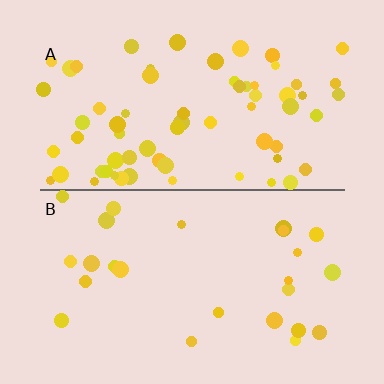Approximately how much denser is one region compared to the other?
Approximately 2.7× — region A over region B.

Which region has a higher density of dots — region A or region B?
A (the top).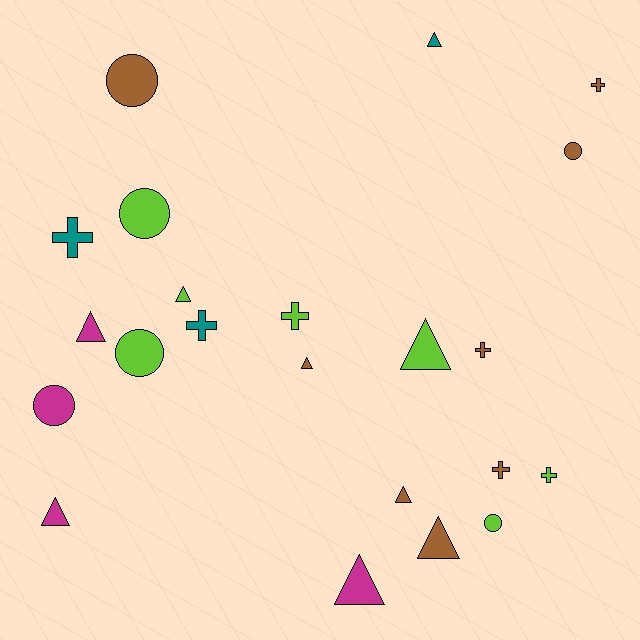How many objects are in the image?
There are 22 objects.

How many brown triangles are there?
There are 3 brown triangles.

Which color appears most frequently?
Brown, with 8 objects.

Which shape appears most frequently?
Triangle, with 9 objects.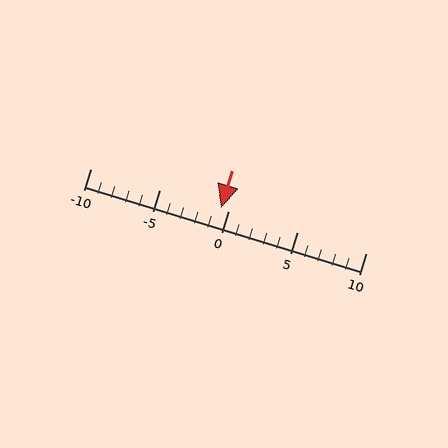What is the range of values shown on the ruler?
The ruler shows values from -10 to 10.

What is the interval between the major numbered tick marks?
The major tick marks are spaced 5 units apart.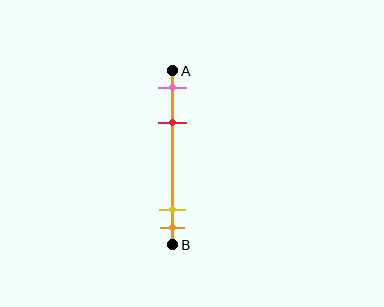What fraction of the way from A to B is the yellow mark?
The yellow mark is approximately 80% (0.8) of the way from A to B.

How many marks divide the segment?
There are 4 marks dividing the segment.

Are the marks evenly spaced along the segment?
No, the marks are not evenly spaced.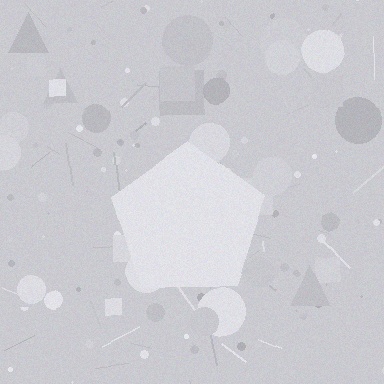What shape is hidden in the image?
A pentagon is hidden in the image.